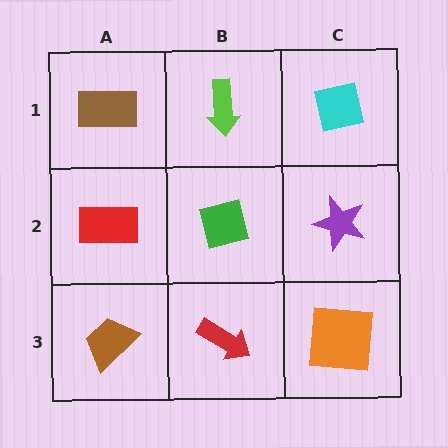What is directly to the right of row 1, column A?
A lime arrow.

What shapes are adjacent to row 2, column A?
A brown rectangle (row 1, column A), a brown trapezoid (row 3, column A), a green square (row 2, column B).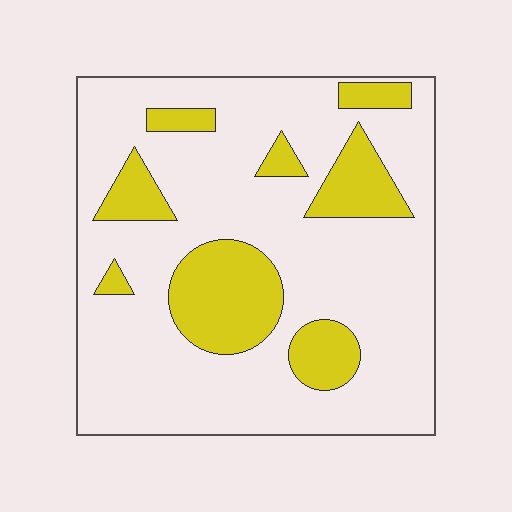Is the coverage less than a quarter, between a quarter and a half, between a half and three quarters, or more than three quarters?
Less than a quarter.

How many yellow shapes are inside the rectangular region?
8.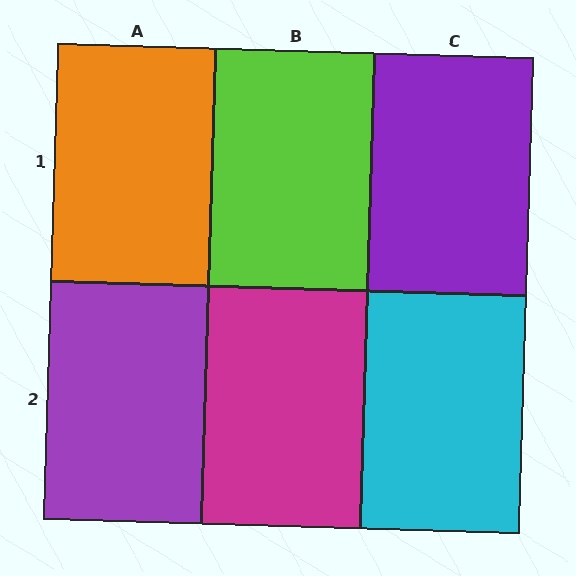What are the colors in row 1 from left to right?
Orange, lime, purple.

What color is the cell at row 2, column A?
Purple.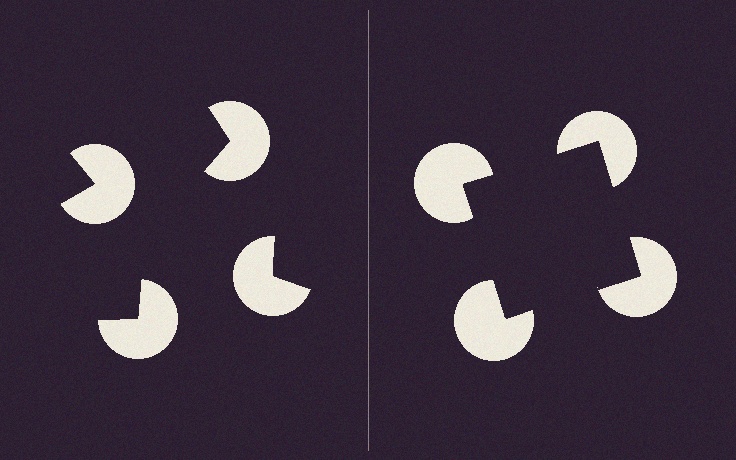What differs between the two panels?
The pac-man discs are positioned identically on both sides; only the wedge orientations differ. On the right they align to a square; on the left they are misaligned.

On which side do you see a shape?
An illusory square appears on the right side. On the left side the wedge cuts are rotated, so no coherent shape forms.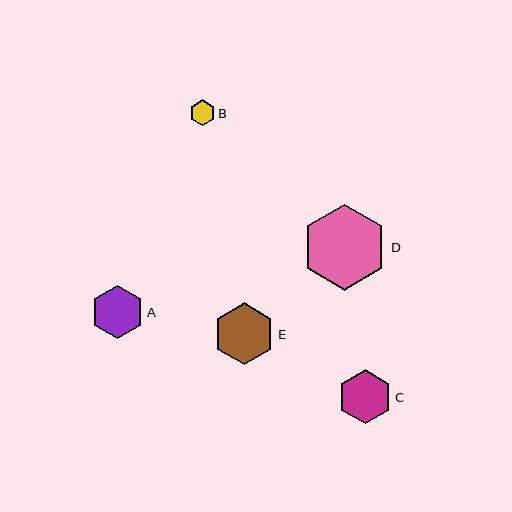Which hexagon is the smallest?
Hexagon B is the smallest with a size of approximately 26 pixels.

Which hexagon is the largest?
Hexagon D is the largest with a size of approximately 86 pixels.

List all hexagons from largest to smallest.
From largest to smallest: D, E, C, A, B.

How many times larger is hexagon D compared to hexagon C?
Hexagon D is approximately 1.6 times the size of hexagon C.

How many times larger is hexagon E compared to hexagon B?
Hexagon E is approximately 2.4 times the size of hexagon B.